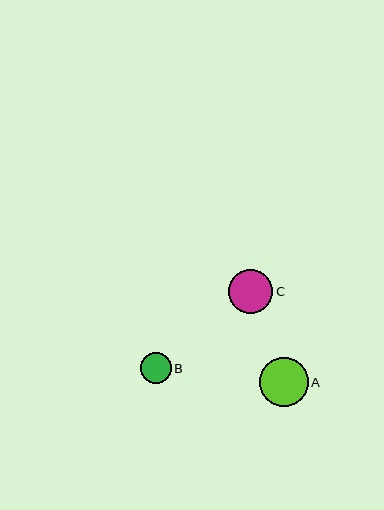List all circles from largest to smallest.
From largest to smallest: A, C, B.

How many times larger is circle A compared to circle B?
Circle A is approximately 1.6 times the size of circle B.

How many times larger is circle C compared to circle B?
Circle C is approximately 1.4 times the size of circle B.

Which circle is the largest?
Circle A is the largest with a size of approximately 49 pixels.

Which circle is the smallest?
Circle B is the smallest with a size of approximately 31 pixels.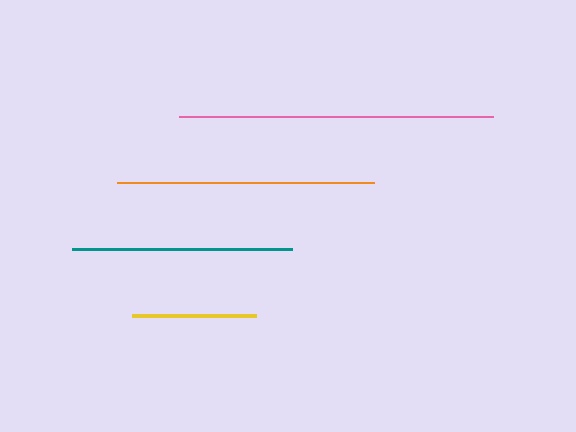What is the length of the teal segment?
The teal segment is approximately 220 pixels long.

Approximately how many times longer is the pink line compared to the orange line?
The pink line is approximately 1.2 times the length of the orange line.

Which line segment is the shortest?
The yellow line is the shortest at approximately 124 pixels.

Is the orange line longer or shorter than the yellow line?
The orange line is longer than the yellow line.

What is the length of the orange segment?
The orange segment is approximately 257 pixels long.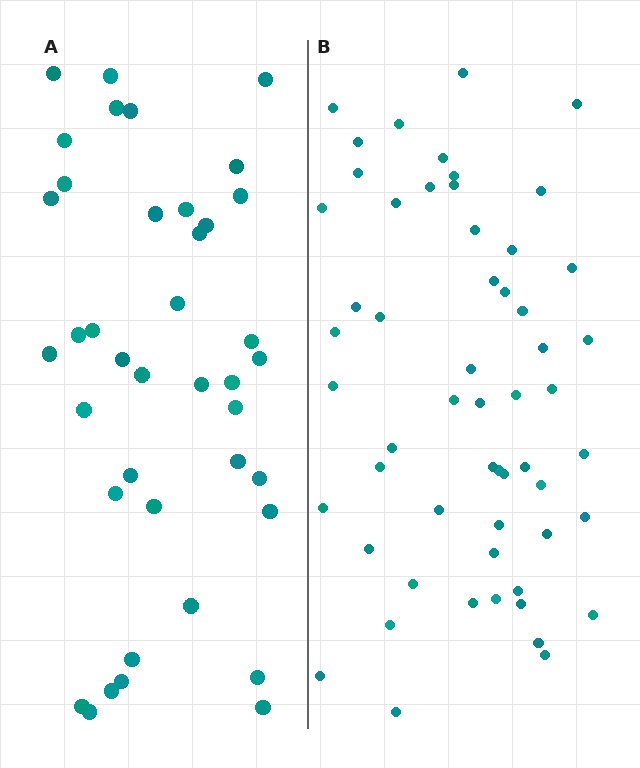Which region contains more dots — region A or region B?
Region B (the right region) has more dots.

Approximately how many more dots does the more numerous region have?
Region B has approximately 15 more dots than region A.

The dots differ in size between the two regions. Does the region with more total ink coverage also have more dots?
No. Region A has more total ink coverage because its dots are larger, but region B actually contains more individual dots. Total area can be misleading — the number of items is what matters here.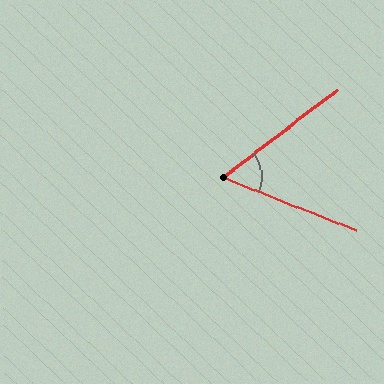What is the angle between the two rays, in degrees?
Approximately 59 degrees.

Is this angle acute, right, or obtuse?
It is acute.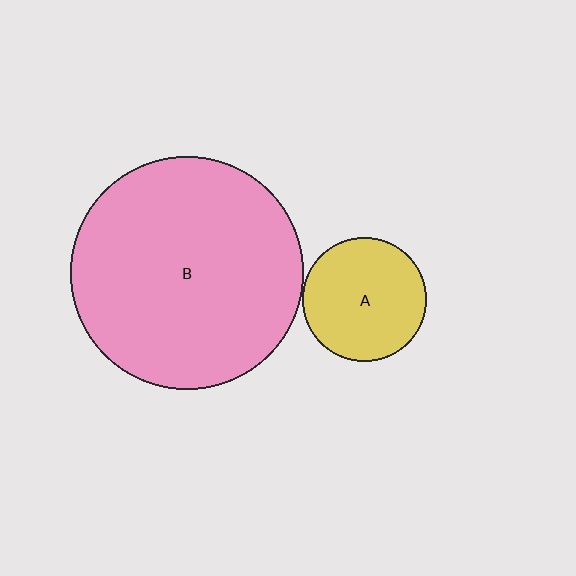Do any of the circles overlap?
No, none of the circles overlap.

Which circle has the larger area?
Circle B (pink).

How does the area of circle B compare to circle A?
Approximately 3.5 times.